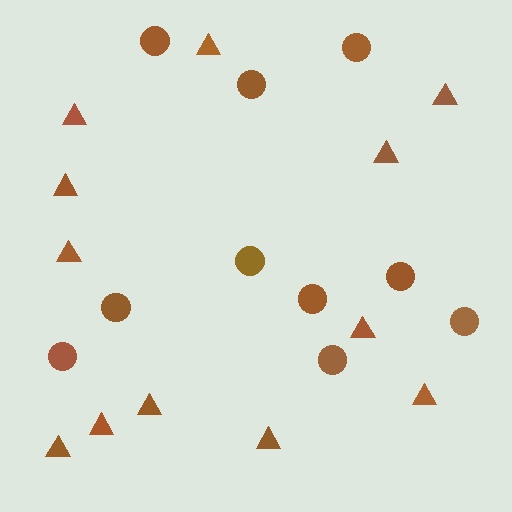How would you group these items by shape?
There are 2 groups: one group of circles (10) and one group of triangles (12).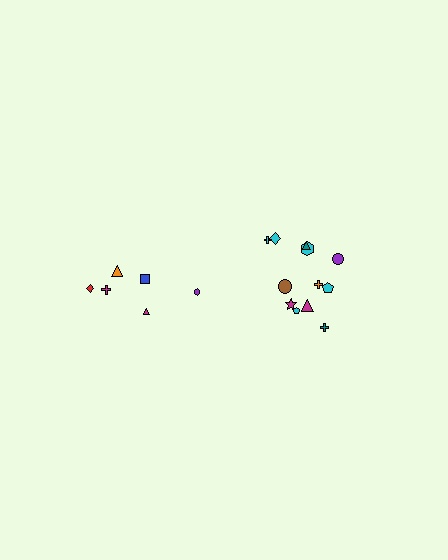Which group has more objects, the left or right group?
The right group.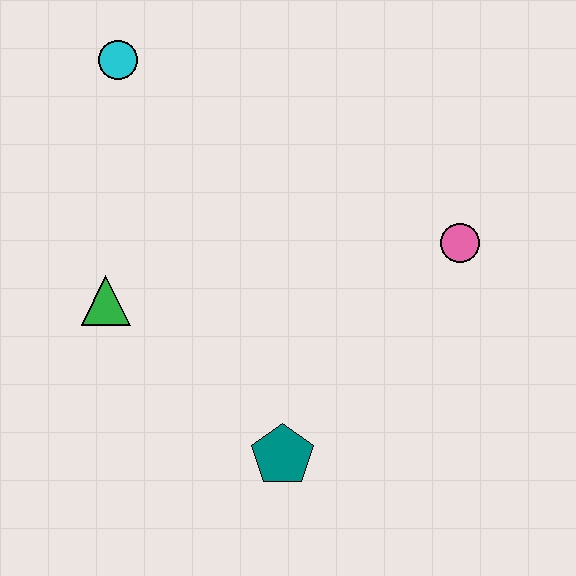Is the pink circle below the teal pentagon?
No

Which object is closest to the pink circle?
The teal pentagon is closest to the pink circle.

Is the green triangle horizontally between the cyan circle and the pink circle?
No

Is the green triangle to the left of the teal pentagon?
Yes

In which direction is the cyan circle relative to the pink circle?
The cyan circle is to the left of the pink circle.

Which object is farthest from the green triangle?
The pink circle is farthest from the green triangle.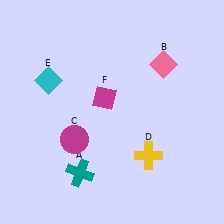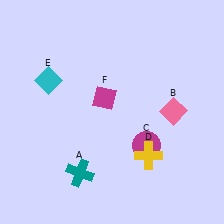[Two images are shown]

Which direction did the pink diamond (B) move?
The pink diamond (B) moved down.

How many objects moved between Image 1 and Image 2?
2 objects moved between the two images.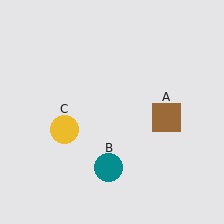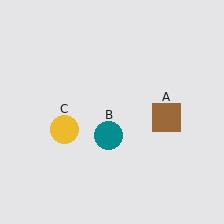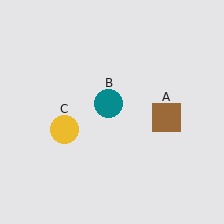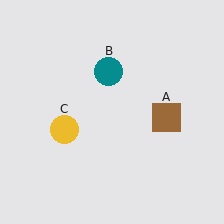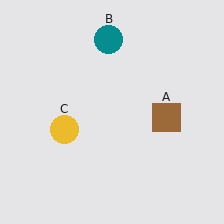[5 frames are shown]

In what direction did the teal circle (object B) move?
The teal circle (object B) moved up.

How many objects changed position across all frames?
1 object changed position: teal circle (object B).